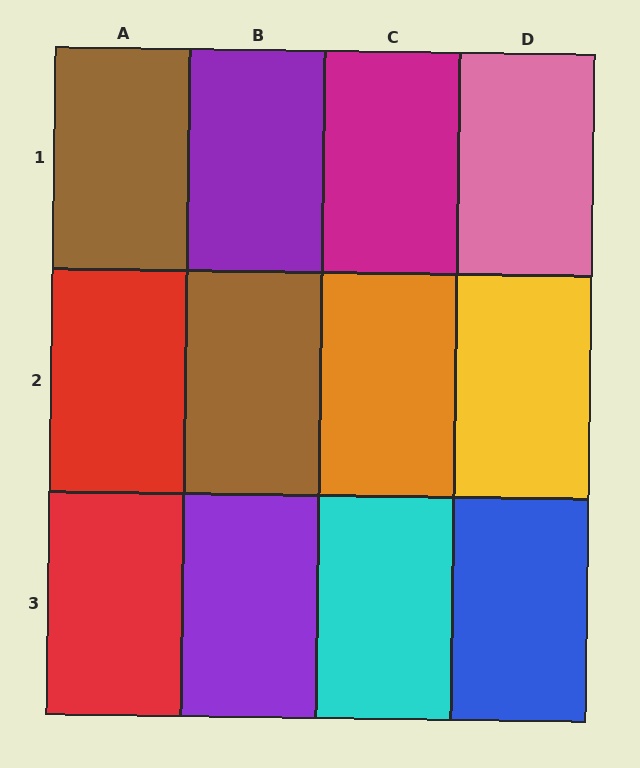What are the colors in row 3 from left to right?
Red, purple, cyan, blue.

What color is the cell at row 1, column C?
Magenta.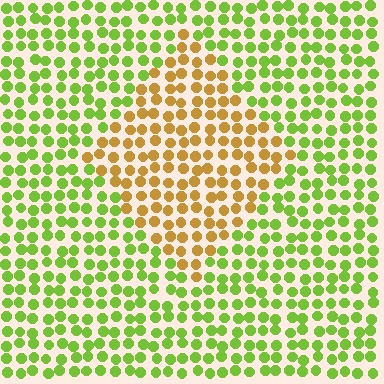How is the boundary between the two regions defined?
The boundary is defined purely by a slight shift in hue (about 55 degrees). Spacing, size, and orientation are identical on both sides.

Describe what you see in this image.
The image is filled with small lime elements in a uniform arrangement. A diamond-shaped region is visible where the elements are tinted to a slightly different hue, forming a subtle color boundary.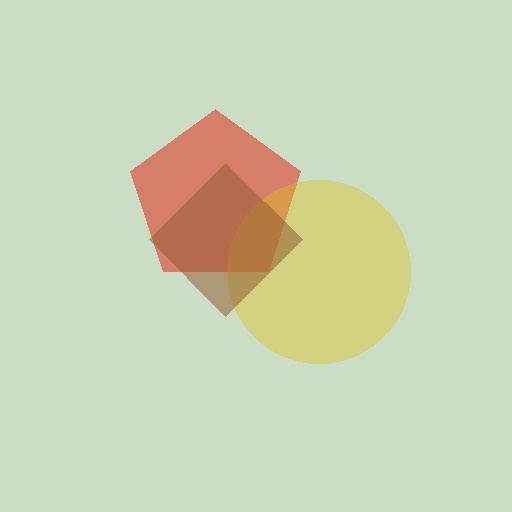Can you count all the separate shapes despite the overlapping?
Yes, there are 3 separate shapes.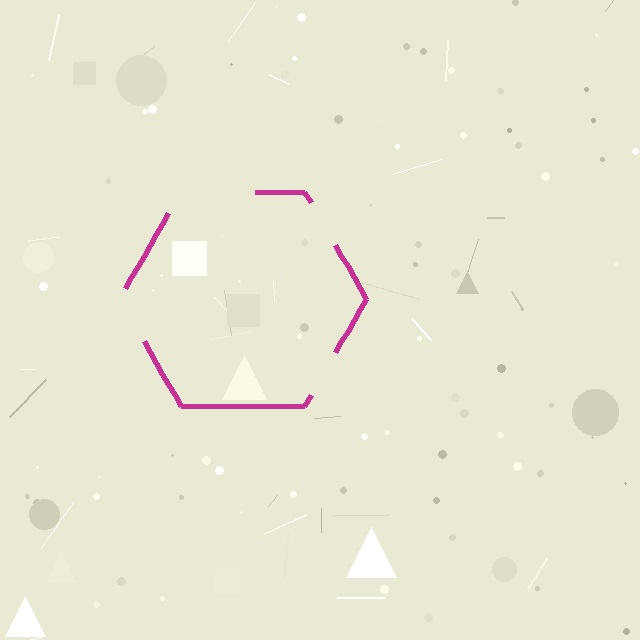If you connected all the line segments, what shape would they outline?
They would outline a hexagon.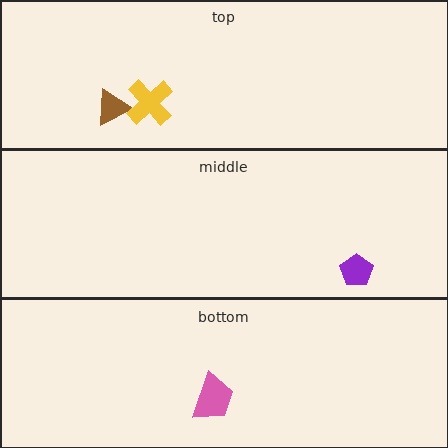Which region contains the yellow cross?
The top region.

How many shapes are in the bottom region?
1.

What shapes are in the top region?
The brown triangle, the yellow cross.